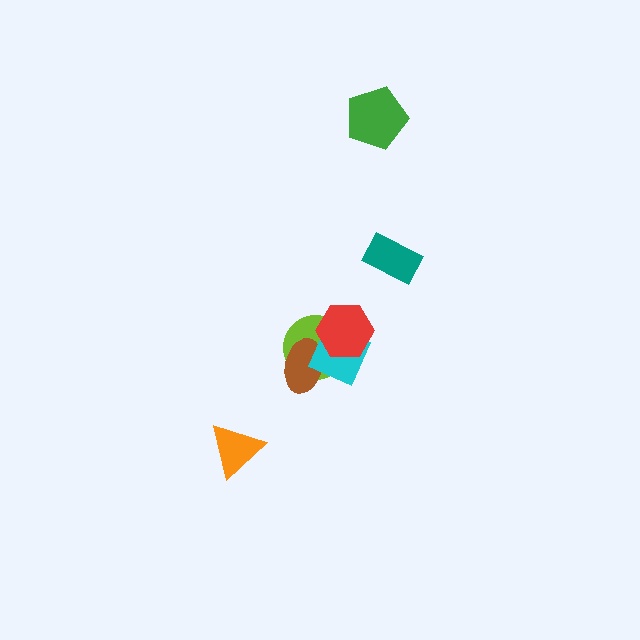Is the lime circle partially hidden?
Yes, it is partially covered by another shape.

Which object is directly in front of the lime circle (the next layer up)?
The brown ellipse is directly in front of the lime circle.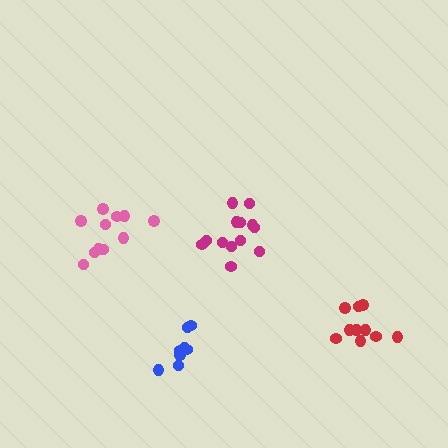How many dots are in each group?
Group 1: 10 dots, Group 2: 13 dots, Group 3: 11 dots, Group 4: 8 dots (42 total).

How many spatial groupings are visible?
There are 4 spatial groupings.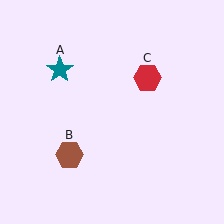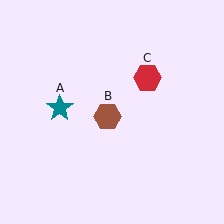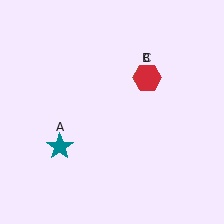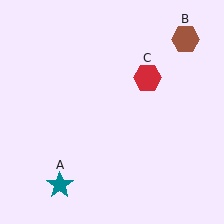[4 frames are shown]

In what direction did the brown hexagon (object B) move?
The brown hexagon (object B) moved up and to the right.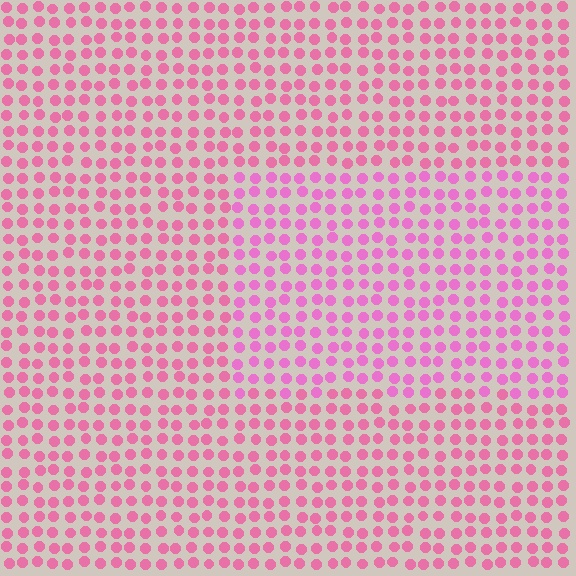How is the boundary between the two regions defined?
The boundary is defined purely by a slight shift in hue (about 19 degrees). Spacing, size, and orientation are identical on both sides.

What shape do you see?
I see a rectangle.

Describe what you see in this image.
The image is filled with small pink elements in a uniform arrangement. A rectangle-shaped region is visible where the elements are tinted to a slightly different hue, forming a subtle color boundary.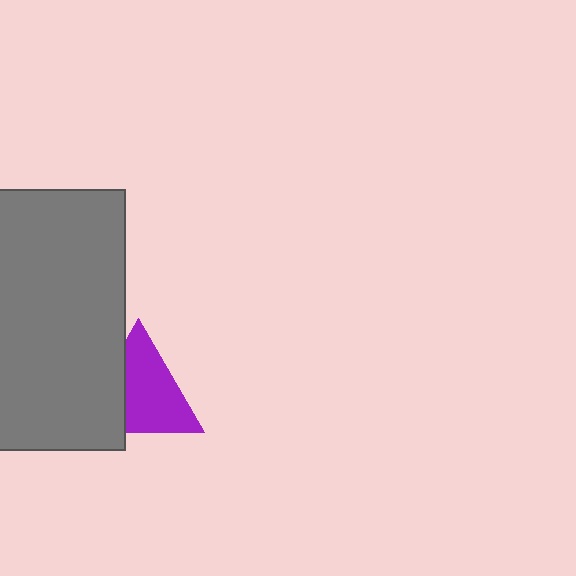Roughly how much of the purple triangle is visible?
Most of it is visible (roughly 68%).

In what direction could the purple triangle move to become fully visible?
The purple triangle could move right. That would shift it out from behind the gray rectangle entirely.